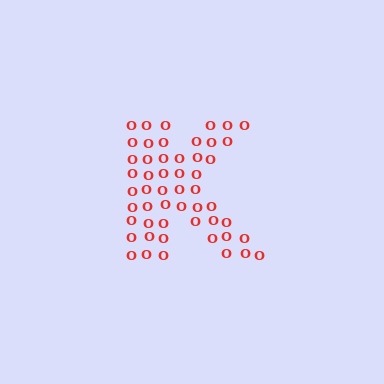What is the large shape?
The large shape is the letter K.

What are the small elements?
The small elements are letter O's.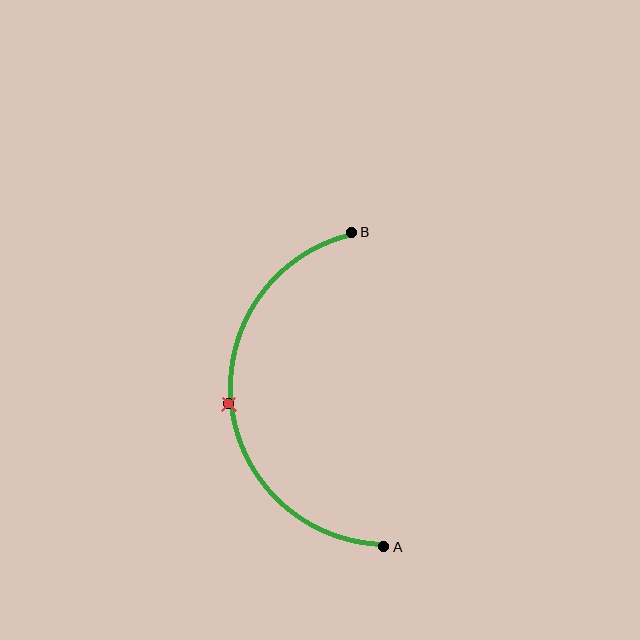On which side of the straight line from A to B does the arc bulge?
The arc bulges to the left of the straight line connecting A and B.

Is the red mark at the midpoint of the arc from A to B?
Yes. The red mark lies on the arc at equal arc-length from both A and B — it is the arc midpoint.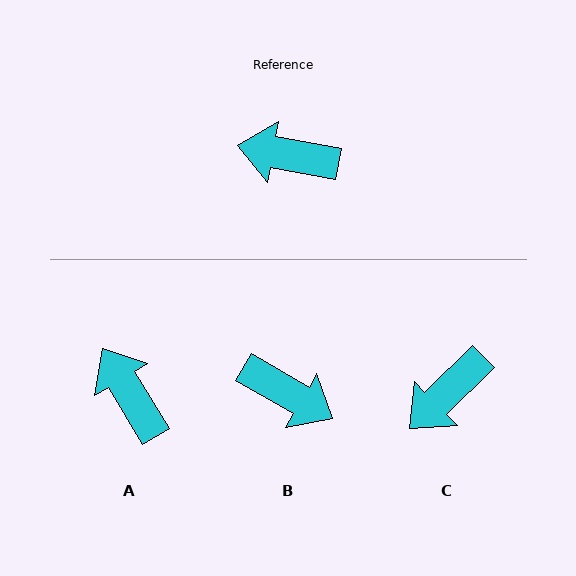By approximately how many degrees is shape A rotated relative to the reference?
Approximately 49 degrees clockwise.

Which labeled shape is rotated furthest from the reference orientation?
B, about 160 degrees away.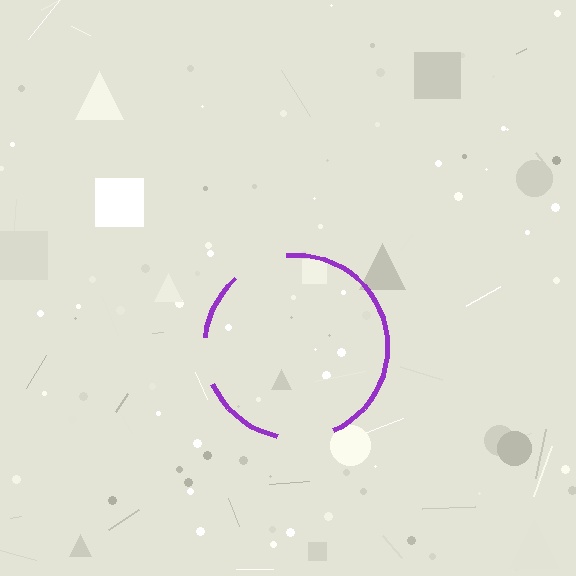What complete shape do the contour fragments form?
The contour fragments form a circle.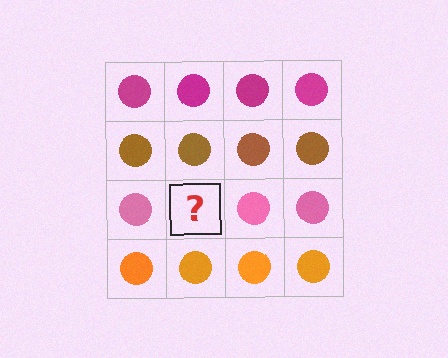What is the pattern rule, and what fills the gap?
The rule is that each row has a consistent color. The gap should be filled with a pink circle.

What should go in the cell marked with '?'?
The missing cell should contain a pink circle.